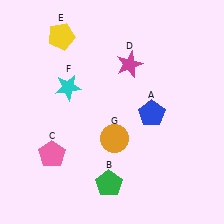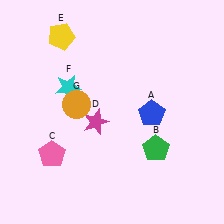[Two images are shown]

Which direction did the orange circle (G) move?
The orange circle (G) moved left.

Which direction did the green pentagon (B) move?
The green pentagon (B) moved right.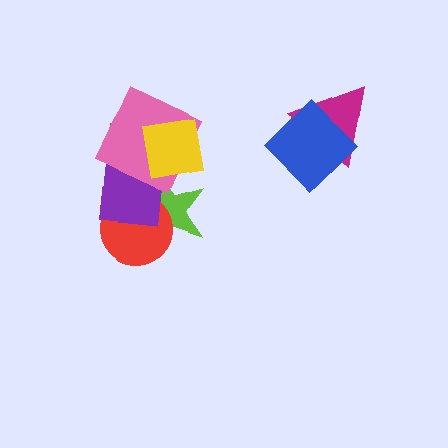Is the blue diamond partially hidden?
No, no other shape covers it.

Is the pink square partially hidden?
Yes, it is partially covered by another shape.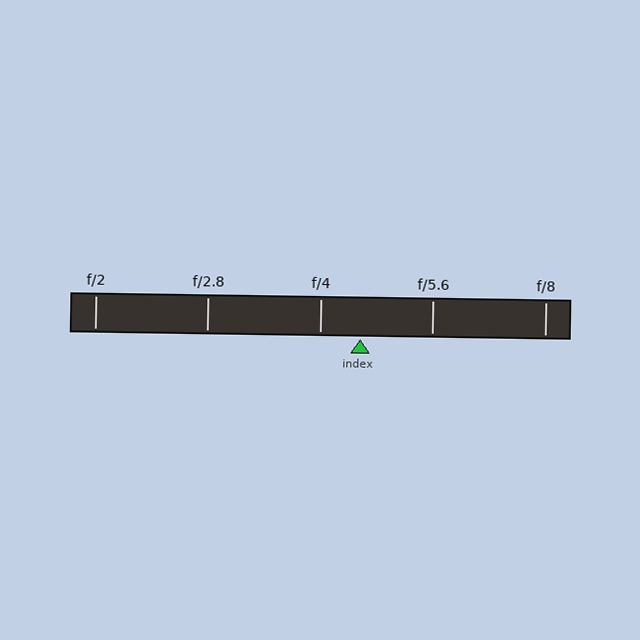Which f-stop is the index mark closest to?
The index mark is closest to f/4.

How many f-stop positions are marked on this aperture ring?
There are 5 f-stop positions marked.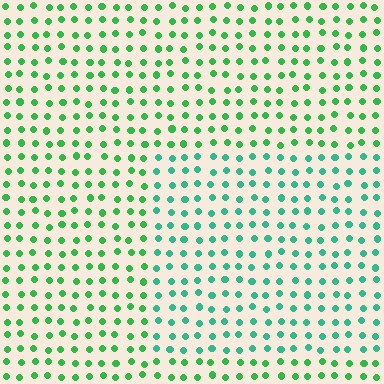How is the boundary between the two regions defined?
The boundary is defined purely by a slight shift in hue (about 30 degrees). Spacing, size, and orientation are identical on both sides.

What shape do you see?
I see a rectangle.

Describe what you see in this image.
The image is filled with small green elements in a uniform arrangement. A rectangle-shaped region is visible where the elements are tinted to a slightly different hue, forming a subtle color boundary.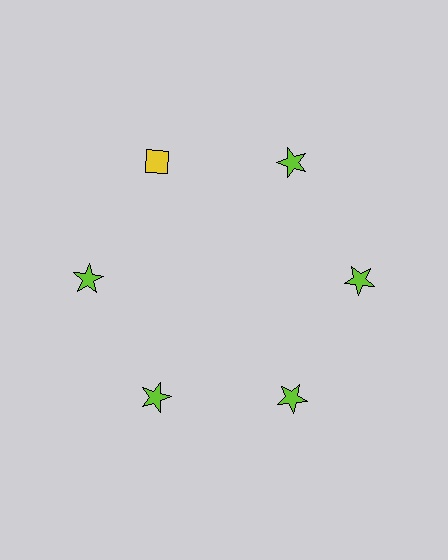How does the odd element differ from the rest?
It differs in both color (yellow instead of lime) and shape (diamond instead of star).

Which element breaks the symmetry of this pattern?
The yellow diamond at roughly the 11 o'clock position breaks the symmetry. All other shapes are lime stars.